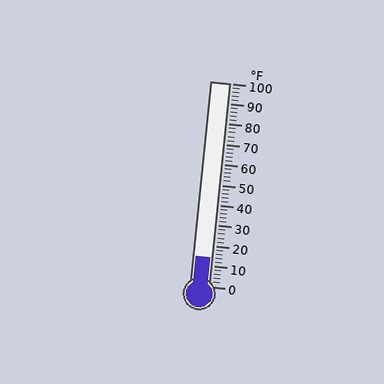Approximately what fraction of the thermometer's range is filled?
The thermometer is filled to approximately 15% of its range.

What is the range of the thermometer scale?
The thermometer scale ranges from 0°F to 100°F.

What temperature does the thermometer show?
The thermometer shows approximately 14°F.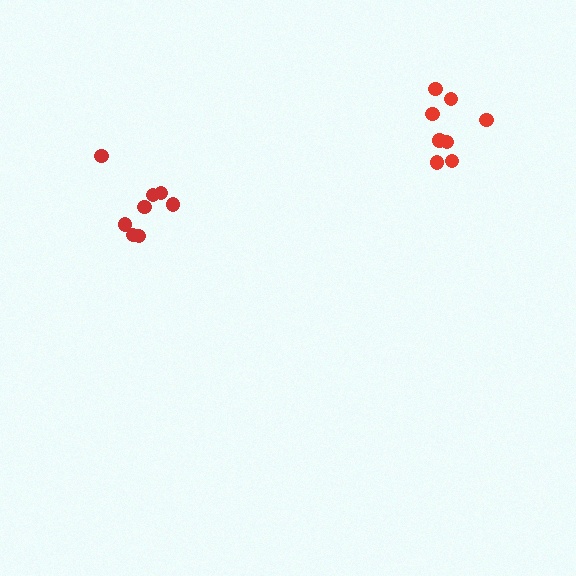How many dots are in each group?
Group 1: 8 dots, Group 2: 8 dots (16 total).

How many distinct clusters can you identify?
There are 2 distinct clusters.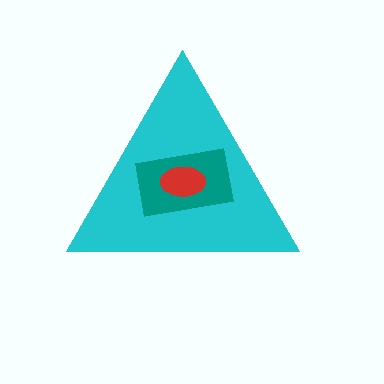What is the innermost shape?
The red ellipse.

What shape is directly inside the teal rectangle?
The red ellipse.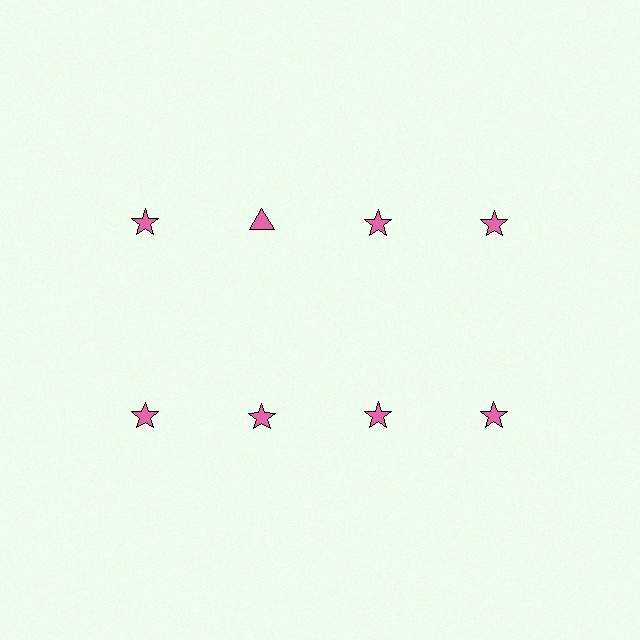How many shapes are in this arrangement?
There are 8 shapes arranged in a grid pattern.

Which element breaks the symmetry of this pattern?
The pink triangle in the top row, second from left column breaks the symmetry. All other shapes are pink stars.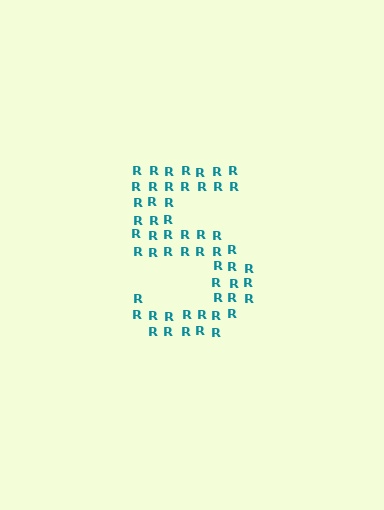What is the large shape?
The large shape is the digit 5.